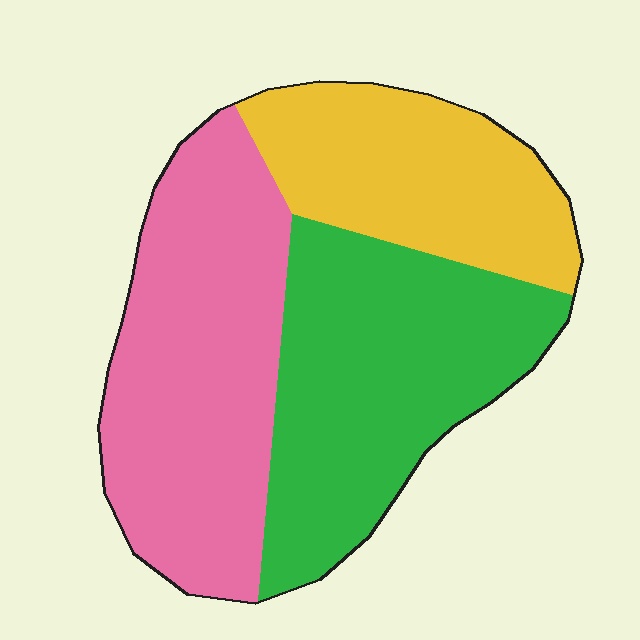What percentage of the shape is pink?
Pink covers roughly 40% of the shape.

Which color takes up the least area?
Yellow, at roughly 25%.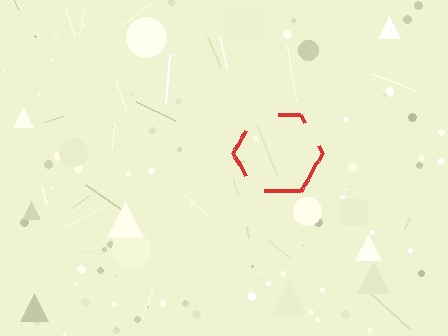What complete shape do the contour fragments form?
The contour fragments form a hexagon.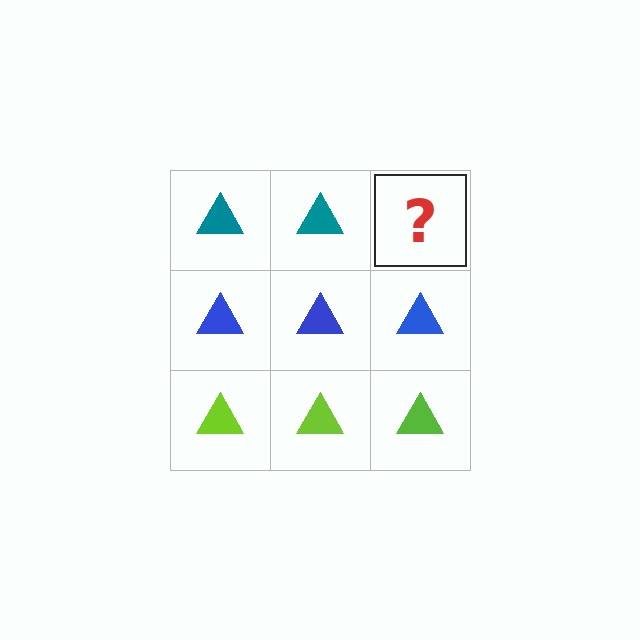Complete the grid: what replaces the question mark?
The question mark should be replaced with a teal triangle.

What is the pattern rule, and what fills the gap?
The rule is that each row has a consistent color. The gap should be filled with a teal triangle.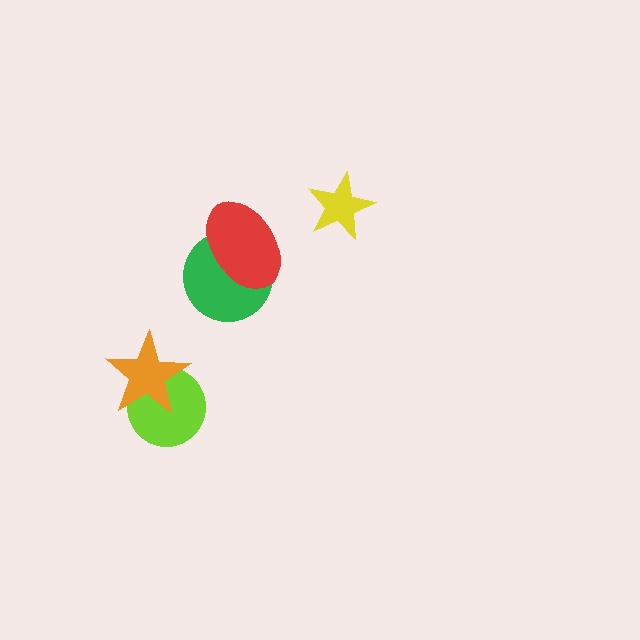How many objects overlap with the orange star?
1 object overlaps with the orange star.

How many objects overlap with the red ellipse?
1 object overlaps with the red ellipse.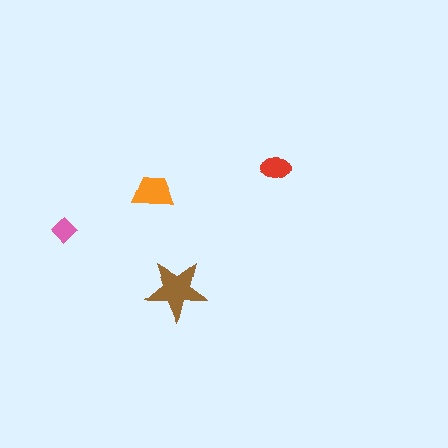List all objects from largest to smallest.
The brown star, the orange trapezoid, the red ellipse, the pink diamond.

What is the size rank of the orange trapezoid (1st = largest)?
2nd.